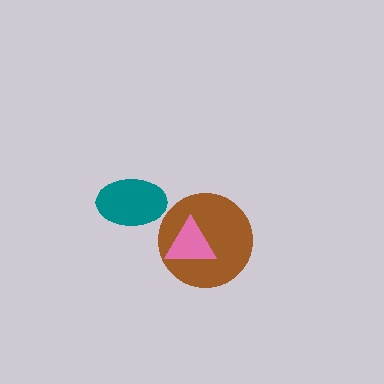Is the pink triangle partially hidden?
No, no other shape covers it.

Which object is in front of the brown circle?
The pink triangle is in front of the brown circle.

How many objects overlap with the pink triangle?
1 object overlaps with the pink triangle.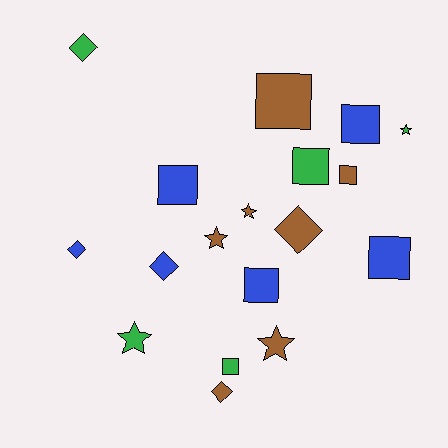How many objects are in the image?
There are 18 objects.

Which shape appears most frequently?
Square, with 8 objects.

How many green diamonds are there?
There is 1 green diamond.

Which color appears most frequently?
Brown, with 7 objects.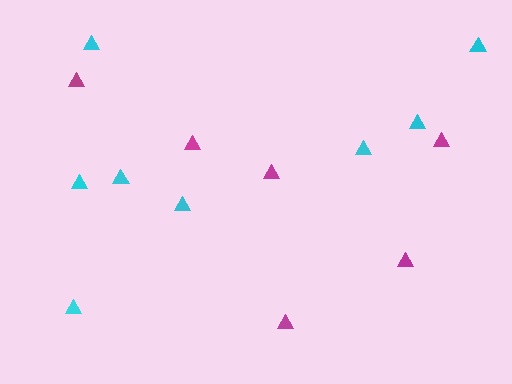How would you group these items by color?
There are 2 groups: one group of cyan triangles (8) and one group of magenta triangles (6).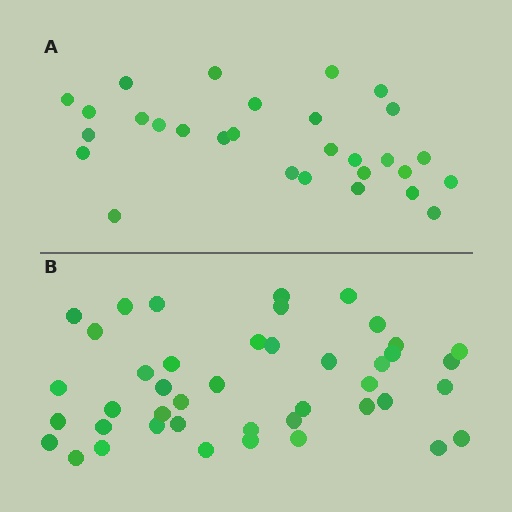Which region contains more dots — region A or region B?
Region B (the bottom region) has more dots.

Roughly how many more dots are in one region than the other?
Region B has approximately 15 more dots than region A.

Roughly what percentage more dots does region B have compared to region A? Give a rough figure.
About 50% more.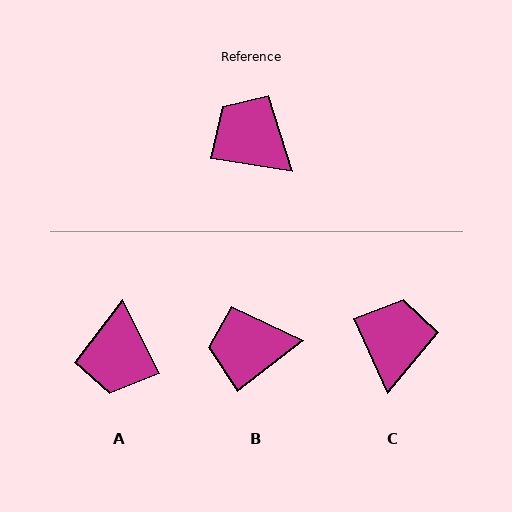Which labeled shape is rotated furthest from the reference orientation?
A, about 125 degrees away.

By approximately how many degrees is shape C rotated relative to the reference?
Approximately 56 degrees clockwise.